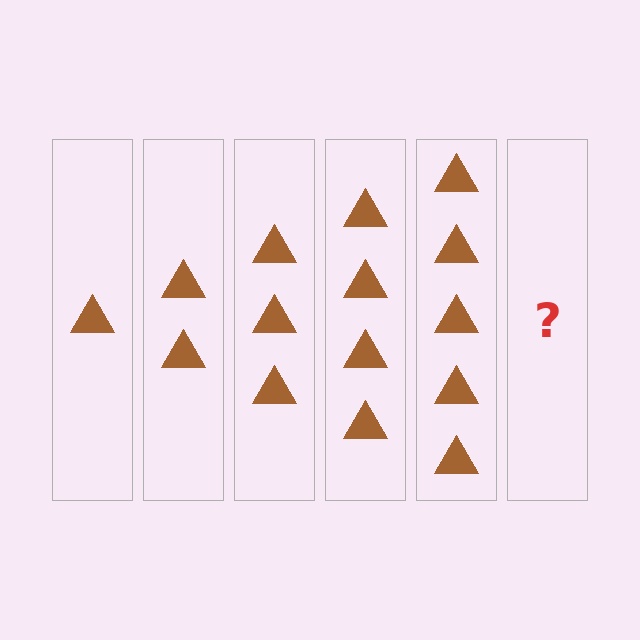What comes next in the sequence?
The next element should be 6 triangles.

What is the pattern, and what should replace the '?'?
The pattern is that each step adds one more triangle. The '?' should be 6 triangles.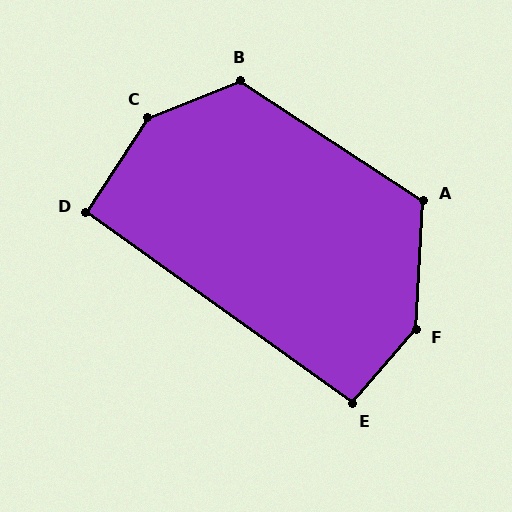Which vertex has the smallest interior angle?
D, at approximately 92 degrees.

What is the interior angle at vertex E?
Approximately 95 degrees (obtuse).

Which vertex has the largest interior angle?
C, at approximately 145 degrees.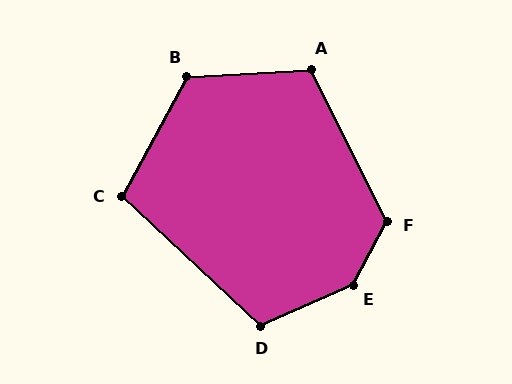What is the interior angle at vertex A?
Approximately 113 degrees (obtuse).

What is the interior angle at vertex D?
Approximately 113 degrees (obtuse).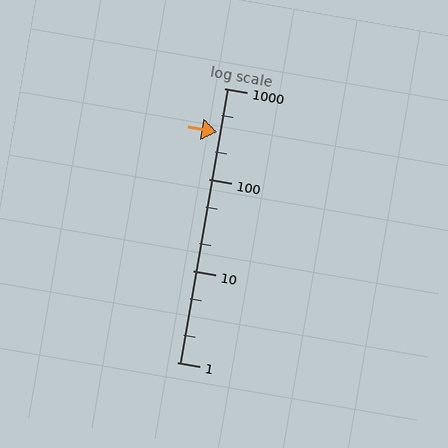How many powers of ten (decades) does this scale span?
The scale spans 3 decades, from 1 to 1000.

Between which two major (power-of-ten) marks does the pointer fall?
The pointer is between 100 and 1000.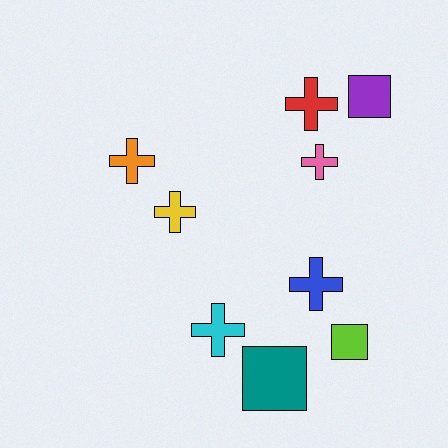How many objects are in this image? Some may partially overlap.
There are 9 objects.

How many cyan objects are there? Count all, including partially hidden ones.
There is 1 cyan object.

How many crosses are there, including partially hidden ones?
There are 6 crosses.